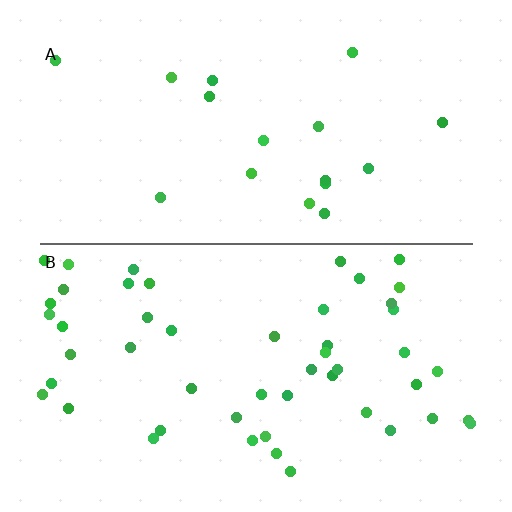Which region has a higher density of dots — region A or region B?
B (the bottom).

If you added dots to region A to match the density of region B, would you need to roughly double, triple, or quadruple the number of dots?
Approximately triple.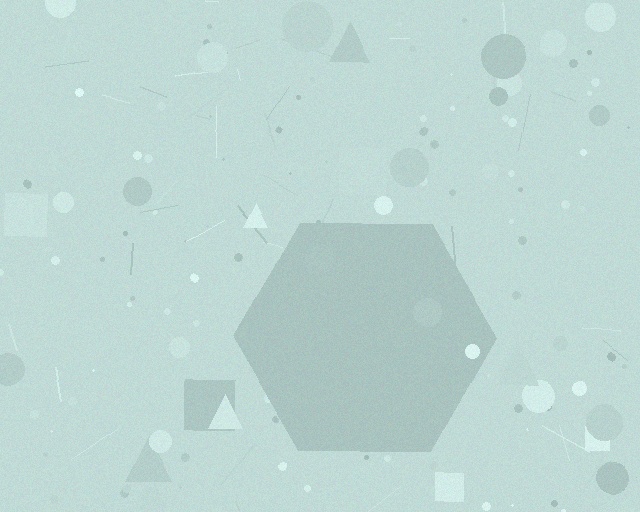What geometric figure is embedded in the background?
A hexagon is embedded in the background.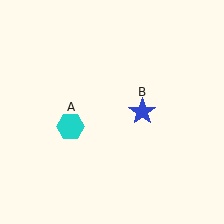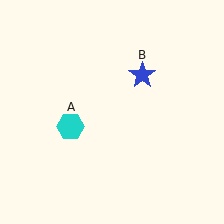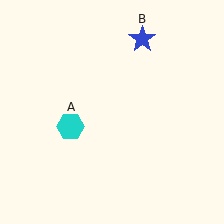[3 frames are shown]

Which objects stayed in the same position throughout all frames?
Cyan hexagon (object A) remained stationary.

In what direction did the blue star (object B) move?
The blue star (object B) moved up.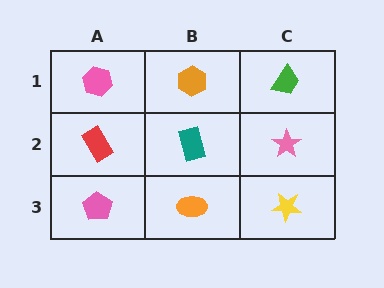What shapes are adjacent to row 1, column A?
A red rectangle (row 2, column A), an orange hexagon (row 1, column B).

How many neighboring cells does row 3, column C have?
2.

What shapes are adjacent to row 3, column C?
A pink star (row 2, column C), an orange ellipse (row 3, column B).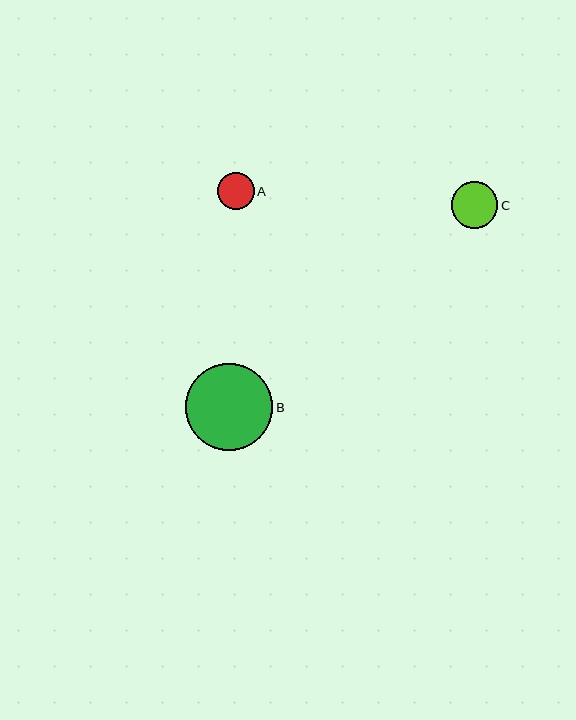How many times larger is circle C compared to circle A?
Circle C is approximately 1.2 times the size of circle A.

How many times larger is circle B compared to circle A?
Circle B is approximately 2.4 times the size of circle A.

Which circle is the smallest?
Circle A is the smallest with a size of approximately 37 pixels.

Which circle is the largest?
Circle B is the largest with a size of approximately 88 pixels.